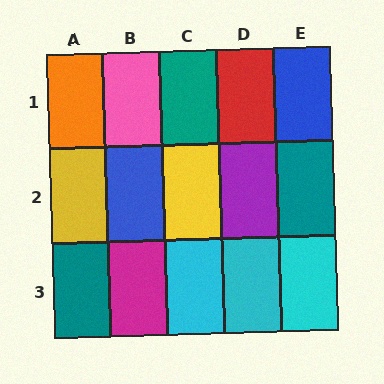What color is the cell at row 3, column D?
Cyan.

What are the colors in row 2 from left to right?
Yellow, blue, yellow, purple, teal.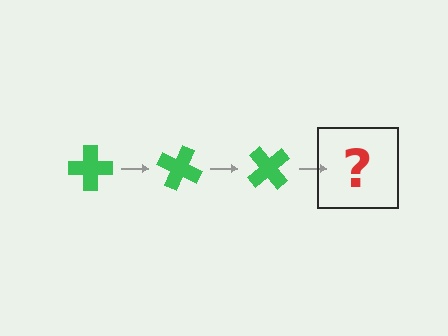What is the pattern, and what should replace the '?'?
The pattern is that the cross rotates 25 degrees each step. The '?' should be a green cross rotated 75 degrees.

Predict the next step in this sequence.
The next step is a green cross rotated 75 degrees.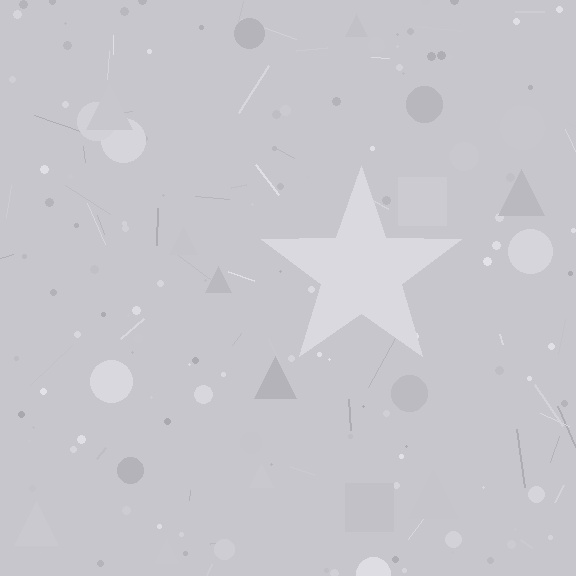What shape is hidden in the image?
A star is hidden in the image.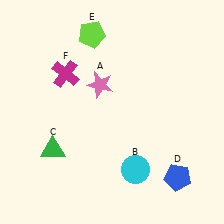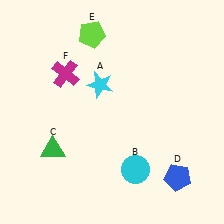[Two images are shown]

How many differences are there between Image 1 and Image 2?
There is 1 difference between the two images.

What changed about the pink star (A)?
In Image 1, A is pink. In Image 2, it changed to cyan.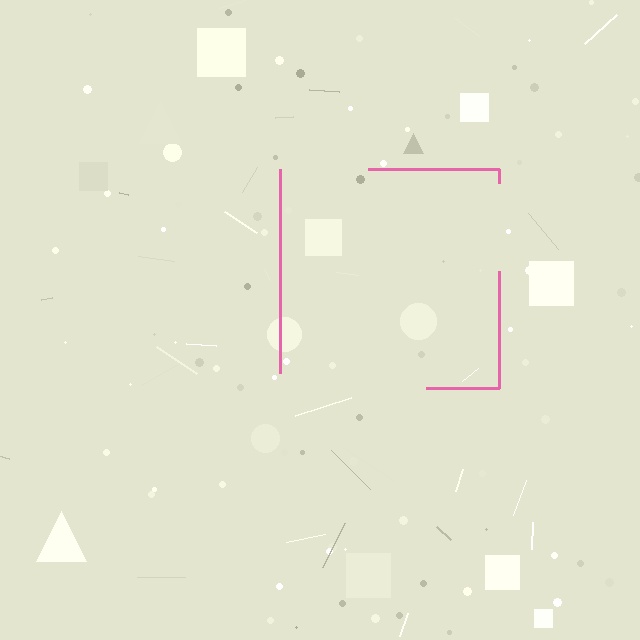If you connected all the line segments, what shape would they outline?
They would outline a square.